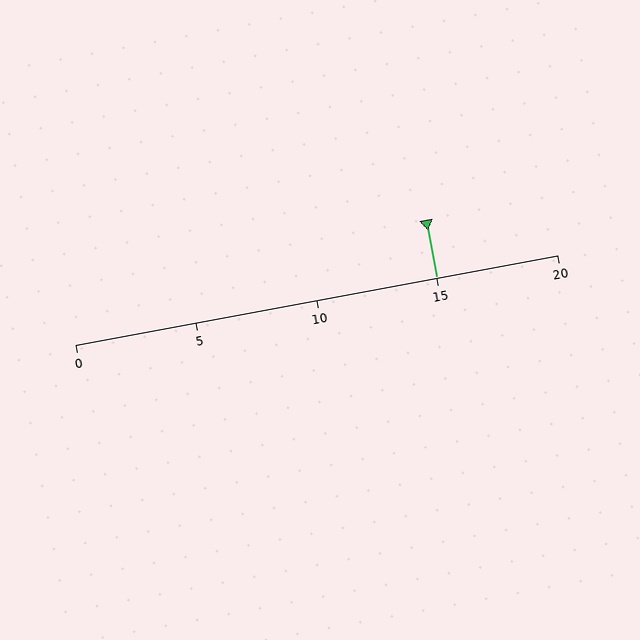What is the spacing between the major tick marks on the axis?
The major ticks are spaced 5 apart.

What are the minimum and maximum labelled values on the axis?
The axis runs from 0 to 20.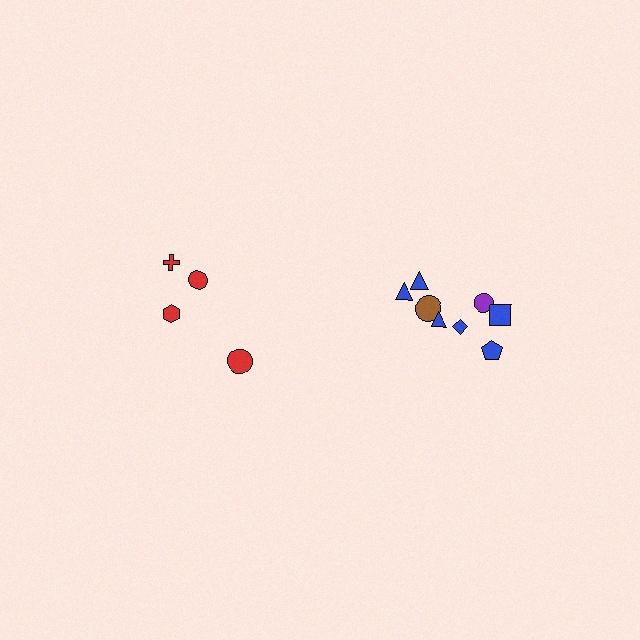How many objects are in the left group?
There are 4 objects.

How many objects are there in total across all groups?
There are 12 objects.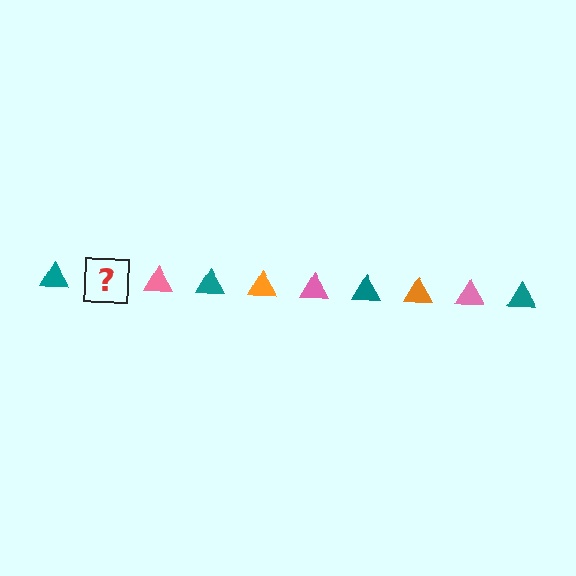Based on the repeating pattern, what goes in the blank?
The blank should be an orange triangle.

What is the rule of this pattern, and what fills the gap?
The rule is that the pattern cycles through teal, orange, pink triangles. The gap should be filled with an orange triangle.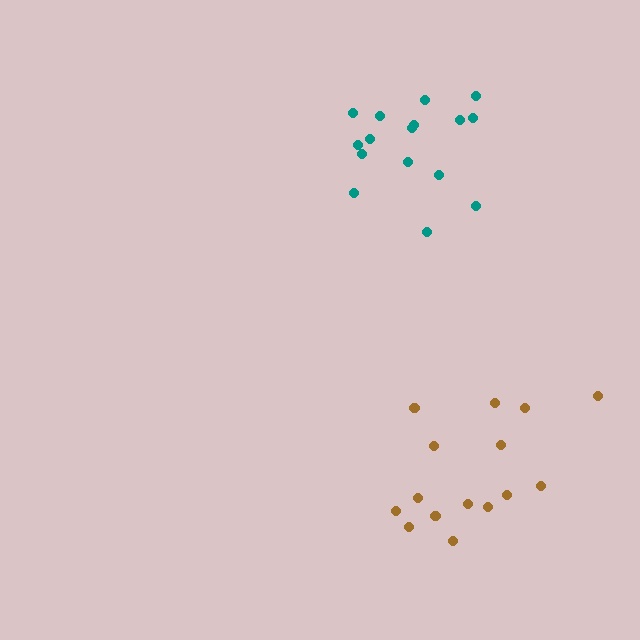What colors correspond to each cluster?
The clusters are colored: brown, teal.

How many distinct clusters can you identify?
There are 2 distinct clusters.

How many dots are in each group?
Group 1: 15 dots, Group 2: 16 dots (31 total).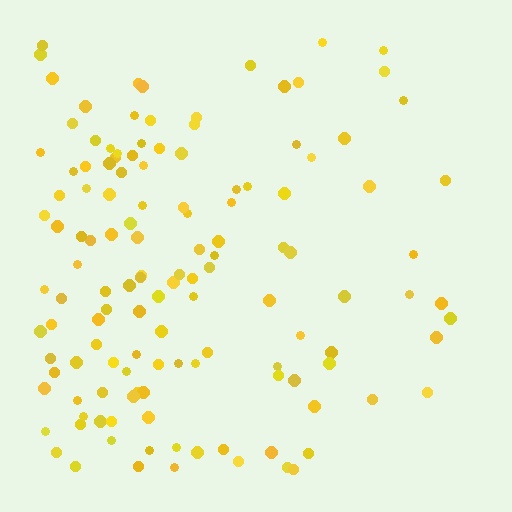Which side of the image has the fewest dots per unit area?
The right.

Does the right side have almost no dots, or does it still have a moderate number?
Still a moderate number, just noticeably fewer than the left.